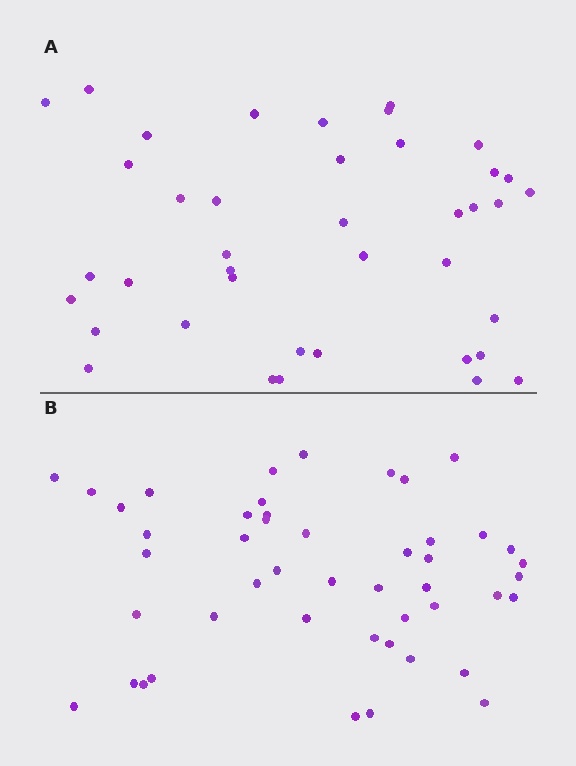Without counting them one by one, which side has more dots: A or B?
Region B (the bottom region) has more dots.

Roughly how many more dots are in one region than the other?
Region B has roughly 8 or so more dots than region A.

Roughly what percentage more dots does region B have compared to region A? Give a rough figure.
About 20% more.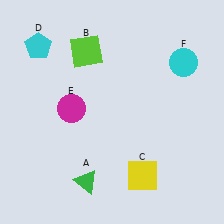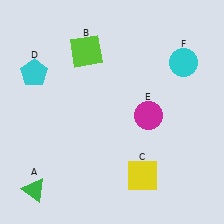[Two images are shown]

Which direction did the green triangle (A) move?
The green triangle (A) moved left.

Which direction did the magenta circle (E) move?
The magenta circle (E) moved right.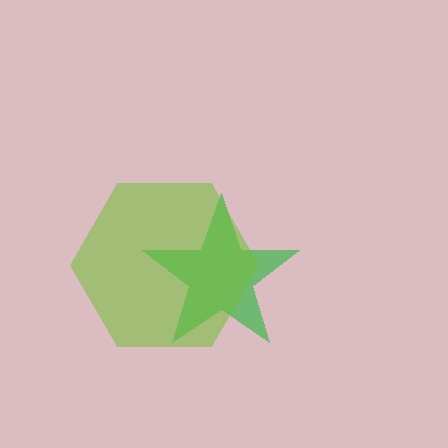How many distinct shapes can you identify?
There are 2 distinct shapes: a green star, a lime hexagon.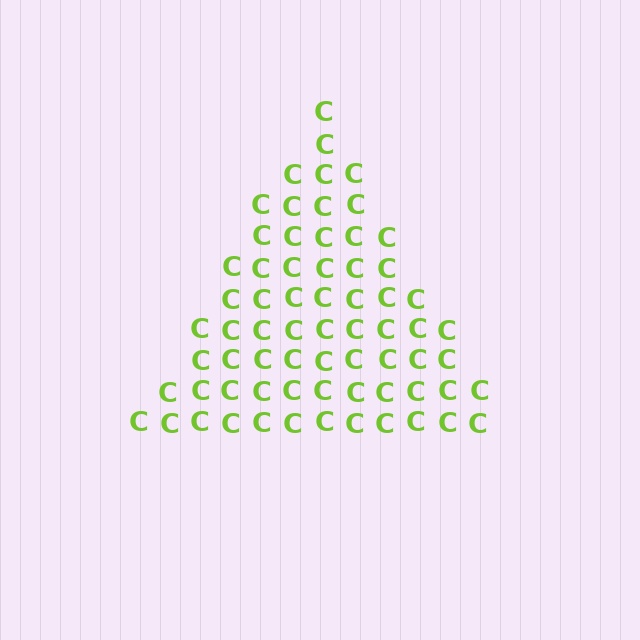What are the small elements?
The small elements are letter C's.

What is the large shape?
The large shape is a triangle.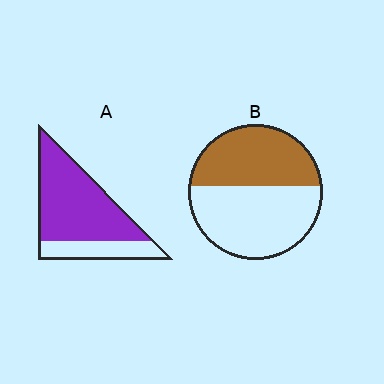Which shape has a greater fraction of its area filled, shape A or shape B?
Shape A.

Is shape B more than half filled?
No.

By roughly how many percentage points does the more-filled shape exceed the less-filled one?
By roughly 30 percentage points (A over B).